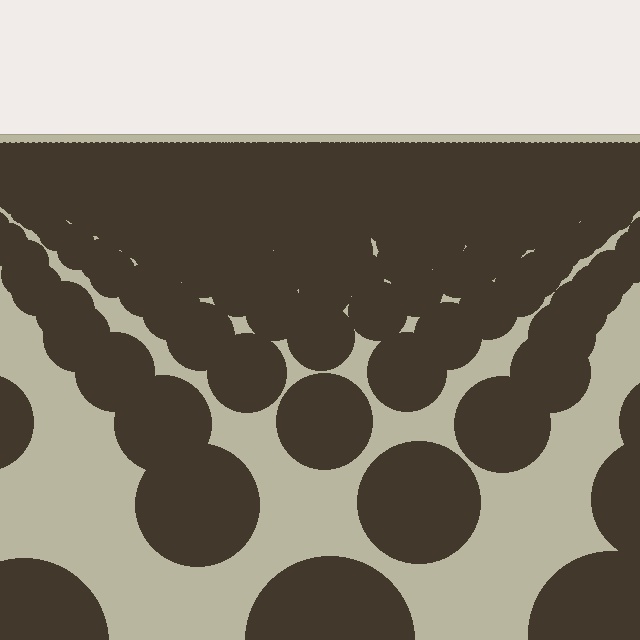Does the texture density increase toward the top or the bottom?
Density increases toward the top.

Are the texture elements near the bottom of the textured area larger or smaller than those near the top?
Larger. Near the bottom, elements are closer to the viewer and appear at a bigger on-screen size.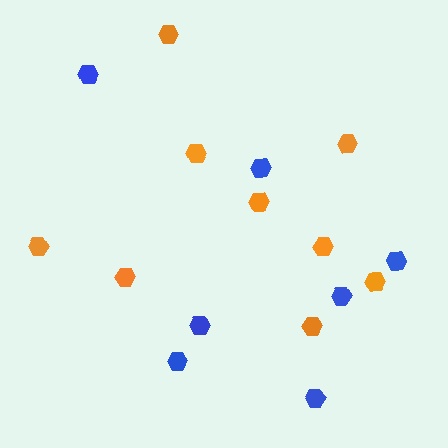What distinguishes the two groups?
There are 2 groups: one group of blue hexagons (7) and one group of orange hexagons (9).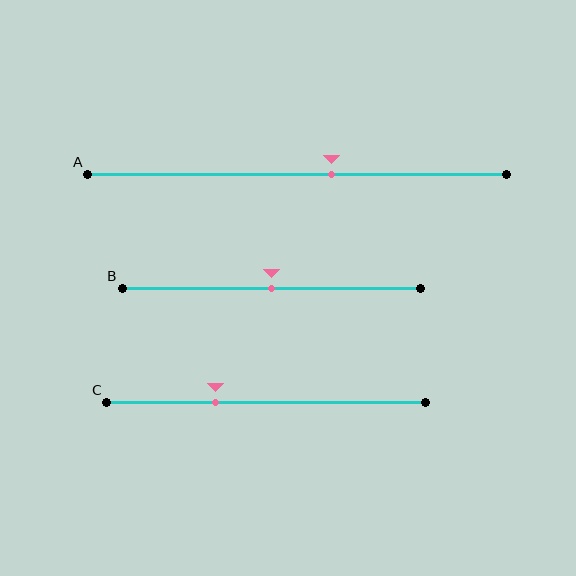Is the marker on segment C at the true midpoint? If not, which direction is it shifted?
No, the marker on segment C is shifted to the left by about 16% of the segment length.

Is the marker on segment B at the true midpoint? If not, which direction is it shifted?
Yes, the marker on segment B is at the true midpoint.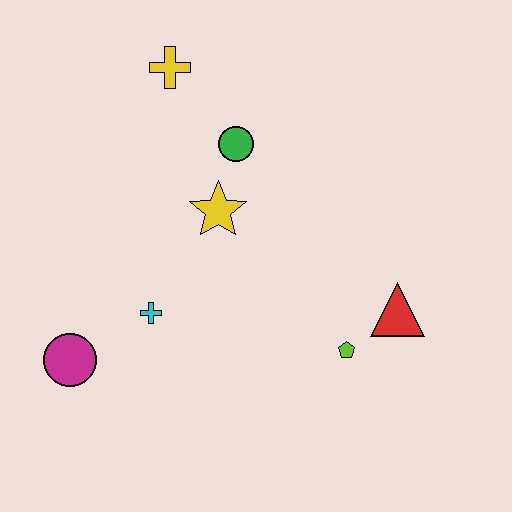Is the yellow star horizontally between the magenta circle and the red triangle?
Yes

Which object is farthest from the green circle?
The magenta circle is farthest from the green circle.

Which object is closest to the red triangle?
The lime pentagon is closest to the red triangle.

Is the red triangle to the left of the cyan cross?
No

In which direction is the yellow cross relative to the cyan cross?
The yellow cross is above the cyan cross.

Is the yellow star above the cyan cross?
Yes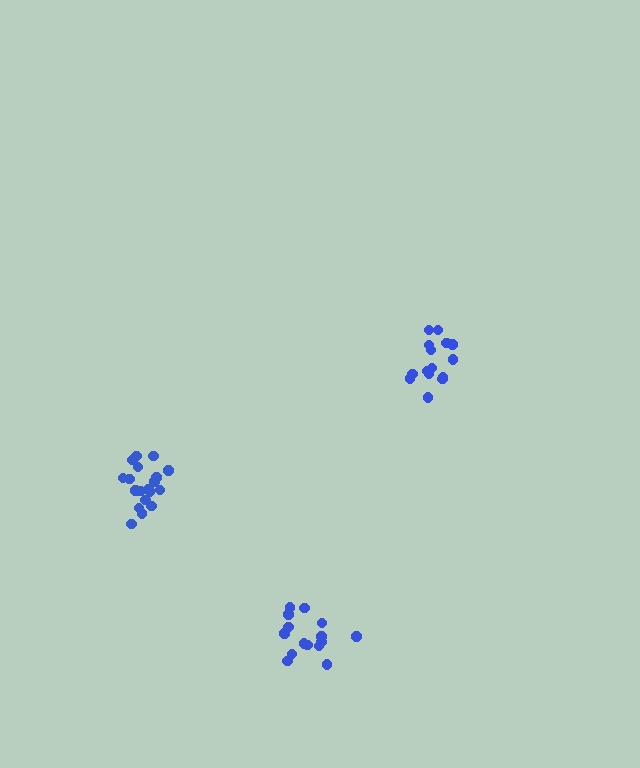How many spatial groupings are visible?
There are 3 spatial groupings.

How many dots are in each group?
Group 1: 15 dots, Group 2: 15 dots, Group 3: 19 dots (49 total).